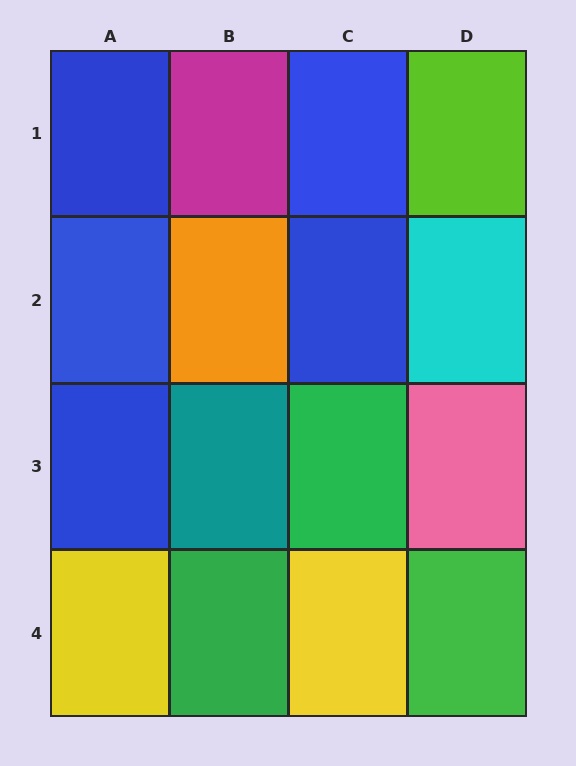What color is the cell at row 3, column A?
Blue.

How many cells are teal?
1 cell is teal.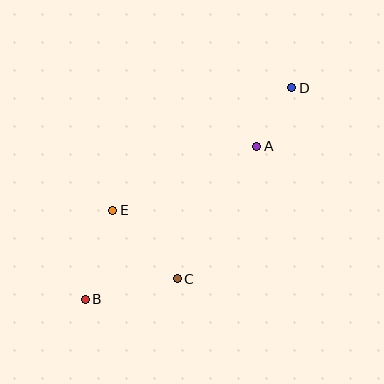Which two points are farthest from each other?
Points B and D are farthest from each other.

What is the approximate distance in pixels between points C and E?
The distance between C and E is approximately 94 pixels.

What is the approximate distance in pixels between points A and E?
The distance between A and E is approximately 157 pixels.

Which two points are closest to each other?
Points A and D are closest to each other.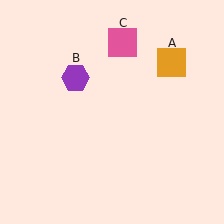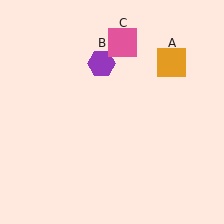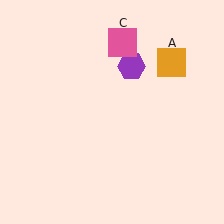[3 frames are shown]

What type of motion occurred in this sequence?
The purple hexagon (object B) rotated clockwise around the center of the scene.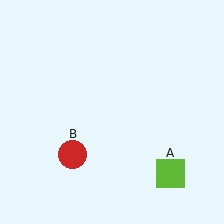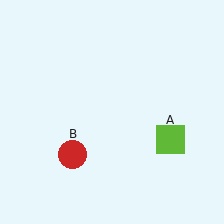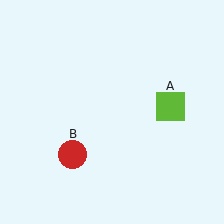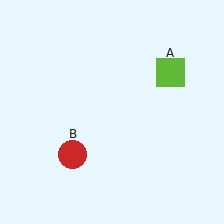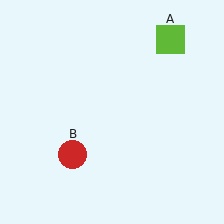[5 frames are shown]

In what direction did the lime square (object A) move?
The lime square (object A) moved up.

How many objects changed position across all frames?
1 object changed position: lime square (object A).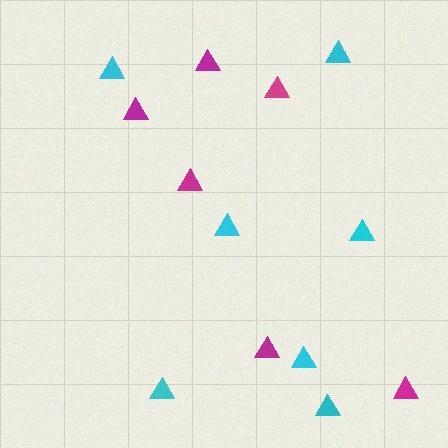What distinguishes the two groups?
There are 2 groups: one group of magenta triangles (6) and one group of cyan triangles (7).